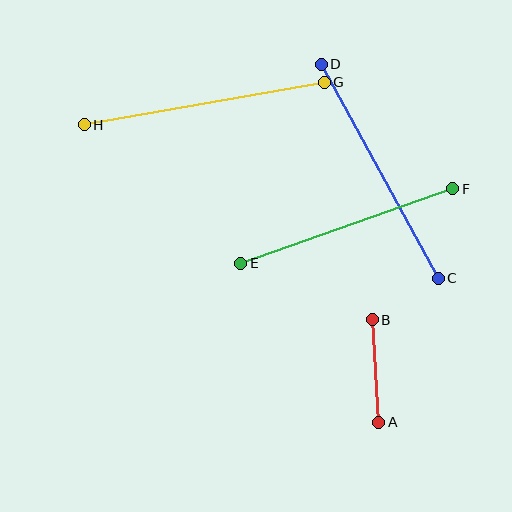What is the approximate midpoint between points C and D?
The midpoint is at approximately (380, 171) pixels.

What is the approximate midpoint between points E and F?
The midpoint is at approximately (347, 226) pixels.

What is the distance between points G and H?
The distance is approximately 244 pixels.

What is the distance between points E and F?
The distance is approximately 224 pixels.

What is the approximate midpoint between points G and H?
The midpoint is at approximately (204, 104) pixels.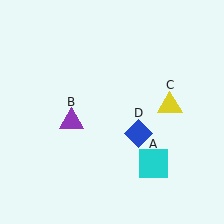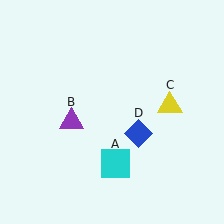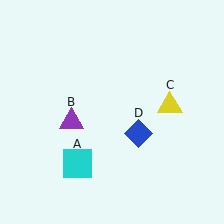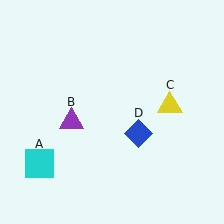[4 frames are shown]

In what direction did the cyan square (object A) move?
The cyan square (object A) moved left.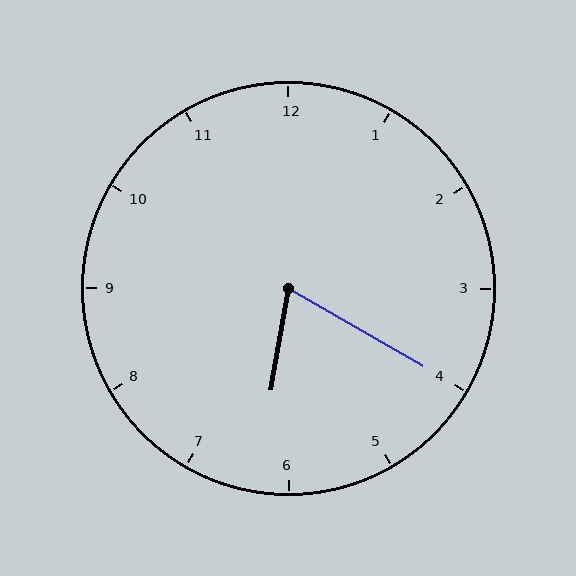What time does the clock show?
6:20.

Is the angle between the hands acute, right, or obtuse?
It is acute.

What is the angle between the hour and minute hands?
Approximately 70 degrees.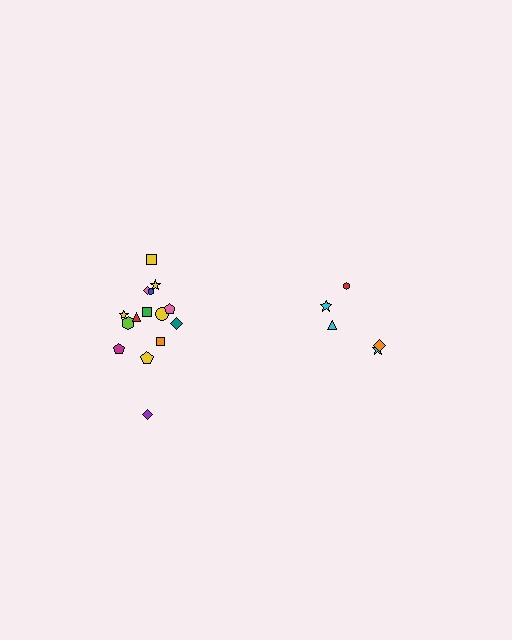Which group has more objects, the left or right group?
The left group.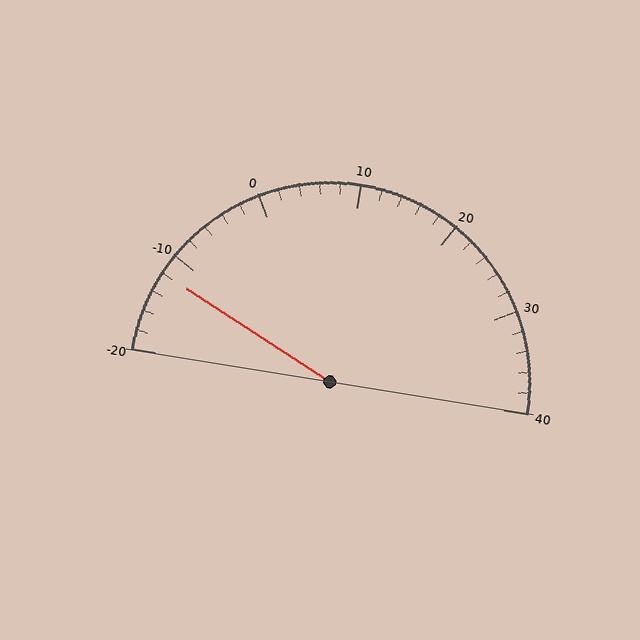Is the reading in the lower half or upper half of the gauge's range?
The reading is in the lower half of the range (-20 to 40).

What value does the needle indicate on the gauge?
The needle indicates approximately -12.